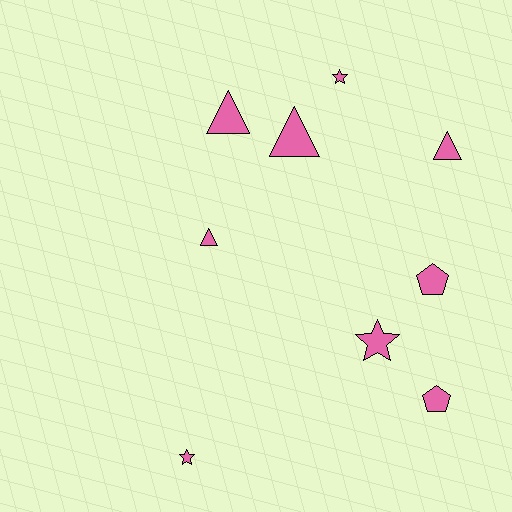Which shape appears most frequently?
Triangle, with 4 objects.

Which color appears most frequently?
Pink, with 9 objects.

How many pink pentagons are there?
There are 2 pink pentagons.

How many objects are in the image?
There are 9 objects.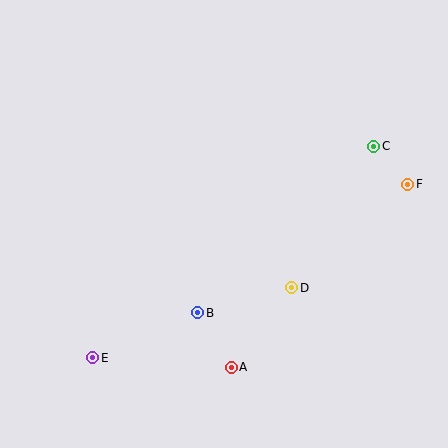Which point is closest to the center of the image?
Point B at (198, 313) is closest to the center.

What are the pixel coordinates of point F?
Point F is at (408, 184).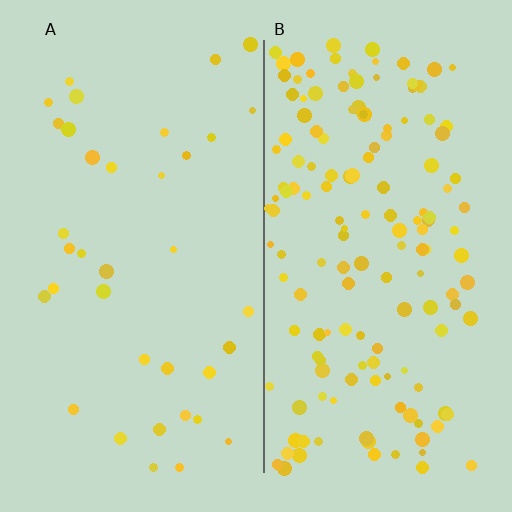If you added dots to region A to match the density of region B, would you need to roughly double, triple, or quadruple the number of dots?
Approximately quadruple.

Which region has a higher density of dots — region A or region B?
B (the right).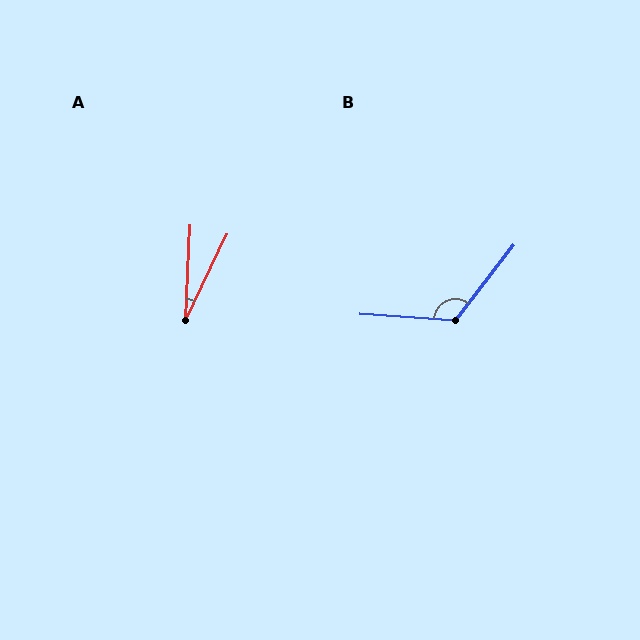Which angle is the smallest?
A, at approximately 23 degrees.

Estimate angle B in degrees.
Approximately 124 degrees.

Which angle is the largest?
B, at approximately 124 degrees.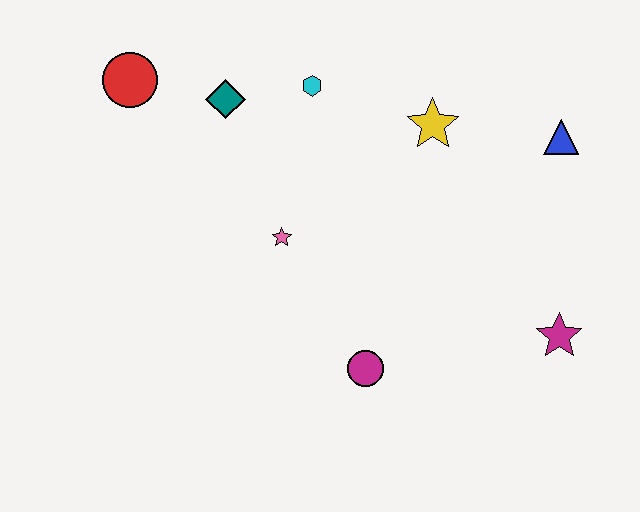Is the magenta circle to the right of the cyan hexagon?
Yes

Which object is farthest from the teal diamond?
The magenta star is farthest from the teal diamond.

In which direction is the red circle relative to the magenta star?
The red circle is to the left of the magenta star.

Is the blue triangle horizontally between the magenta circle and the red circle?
No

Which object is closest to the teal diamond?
The cyan hexagon is closest to the teal diamond.